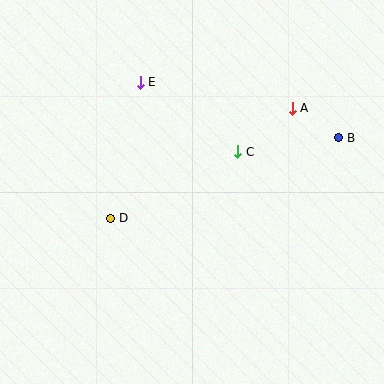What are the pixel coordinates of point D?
Point D is at (111, 218).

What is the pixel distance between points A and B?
The distance between A and B is 55 pixels.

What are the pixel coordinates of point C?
Point C is at (238, 152).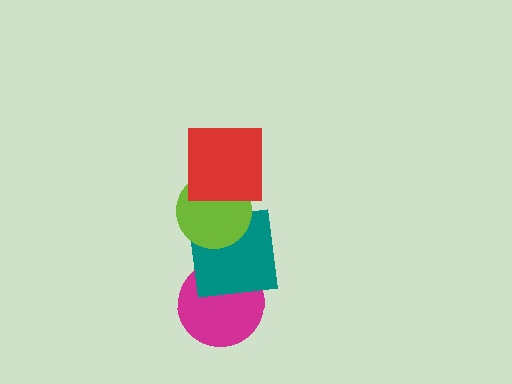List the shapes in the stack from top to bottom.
From top to bottom: the red square, the lime circle, the teal square, the magenta circle.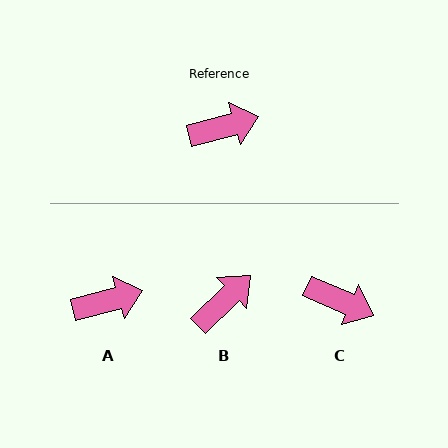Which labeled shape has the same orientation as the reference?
A.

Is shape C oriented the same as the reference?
No, it is off by about 39 degrees.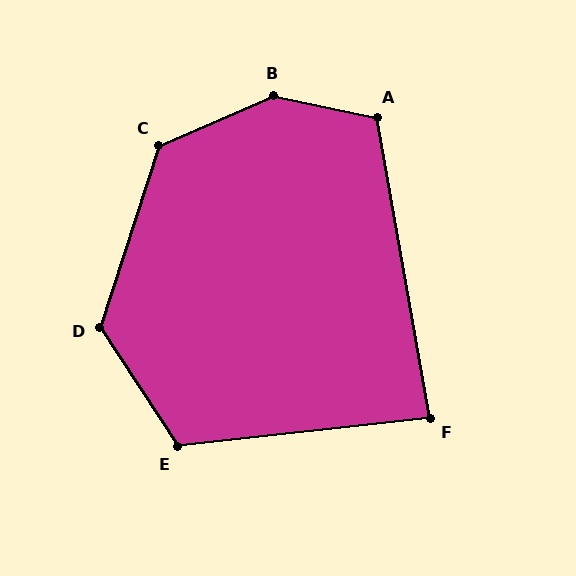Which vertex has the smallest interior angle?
F, at approximately 86 degrees.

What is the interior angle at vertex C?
Approximately 131 degrees (obtuse).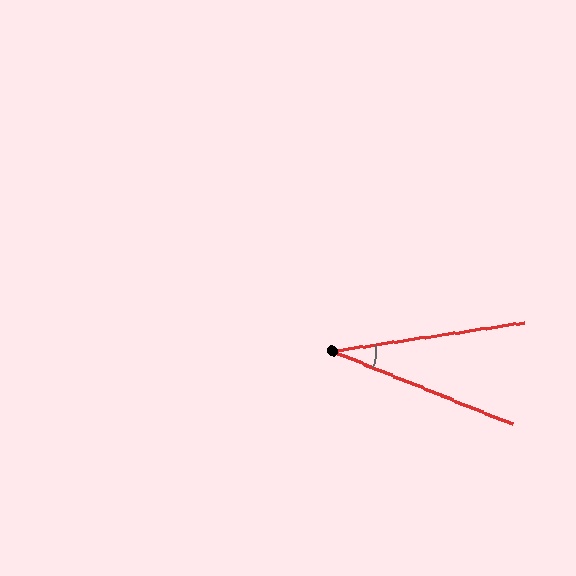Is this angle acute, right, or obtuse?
It is acute.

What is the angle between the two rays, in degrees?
Approximately 30 degrees.